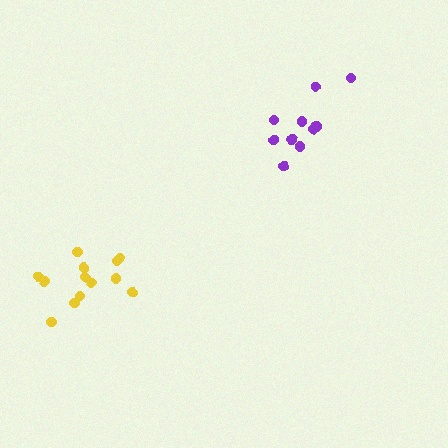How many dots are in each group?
Group 1: 13 dots, Group 2: 10 dots (23 total).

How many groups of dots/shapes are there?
There are 2 groups.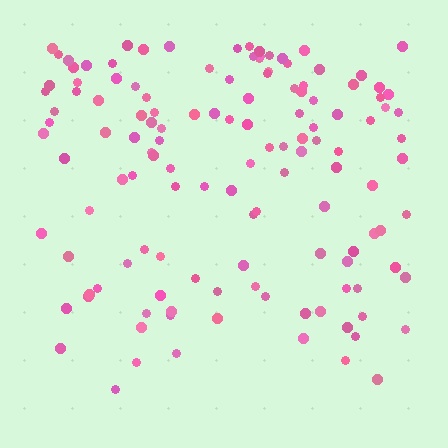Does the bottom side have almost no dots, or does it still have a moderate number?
Still a moderate number, just noticeably fewer than the top.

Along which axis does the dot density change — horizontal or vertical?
Vertical.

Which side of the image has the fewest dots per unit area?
The bottom.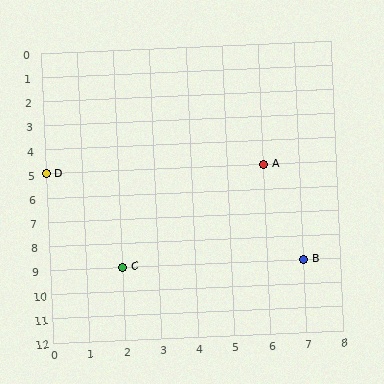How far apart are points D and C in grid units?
Points D and C are 2 columns and 4 rows apart (about 4.5 grid units diagonally).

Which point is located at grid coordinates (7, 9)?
Point B is at (7, 9).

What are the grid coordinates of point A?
Point A is at grid coordinates (6, 5).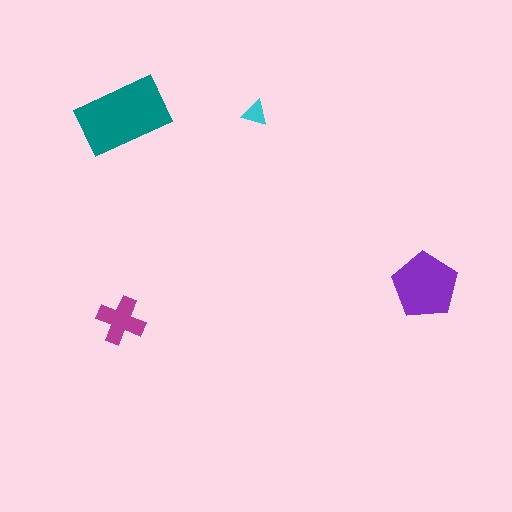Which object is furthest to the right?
The purple pentagon is rightmost.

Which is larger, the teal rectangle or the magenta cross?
The teal rectangle.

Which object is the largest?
The teal rectangle.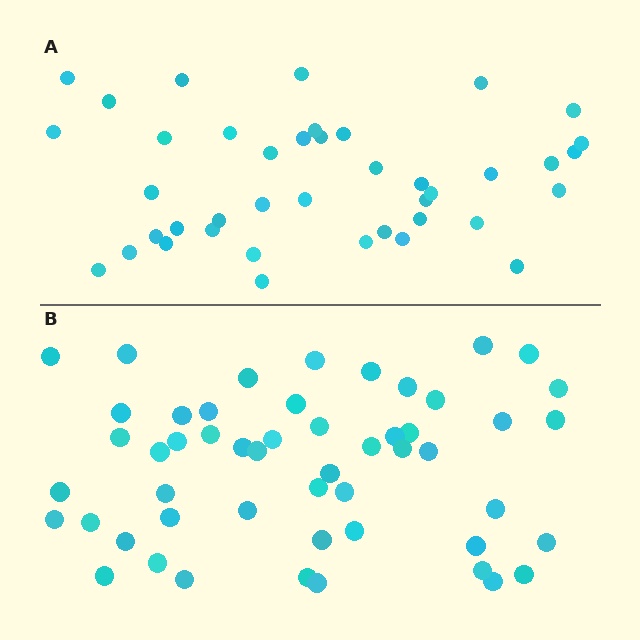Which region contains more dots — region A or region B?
Region B (the bottom region) has more dots.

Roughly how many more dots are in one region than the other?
Region B has roughly 12 or so more dots than region A.